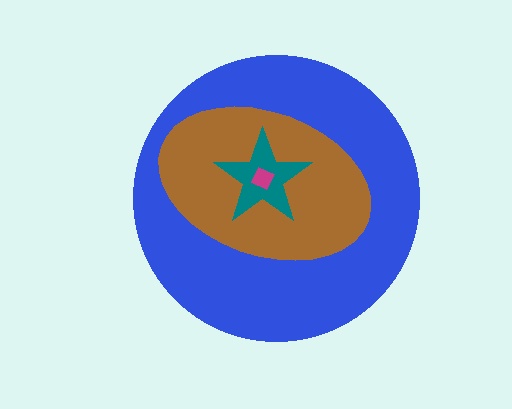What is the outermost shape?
The blue circle.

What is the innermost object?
The magenta square.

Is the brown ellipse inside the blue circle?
Yes.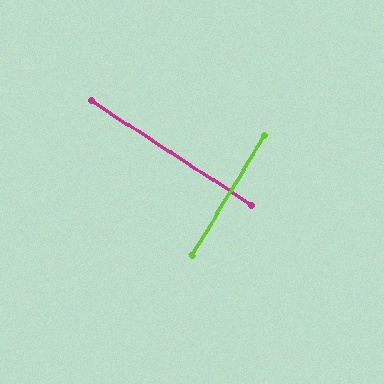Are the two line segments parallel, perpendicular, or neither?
Perpendicular — they meet at approximately 88°.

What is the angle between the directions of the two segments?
Approximately 88 degrees.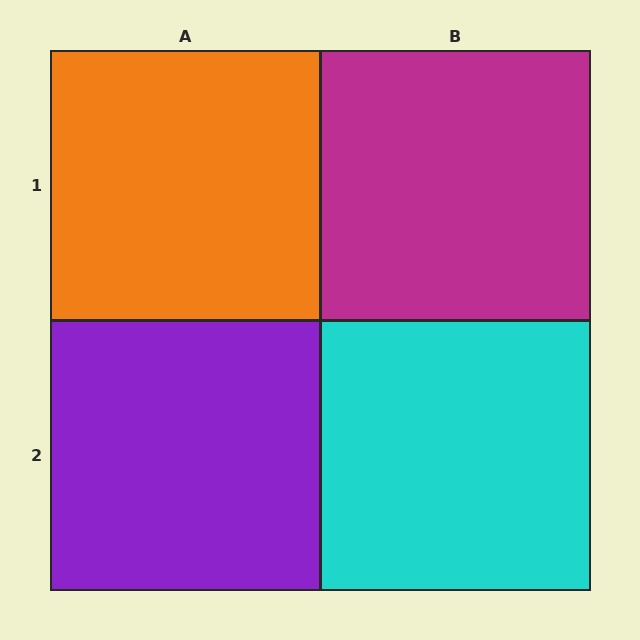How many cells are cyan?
1 cell is cyan.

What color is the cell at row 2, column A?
Purple.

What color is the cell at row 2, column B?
Cyan.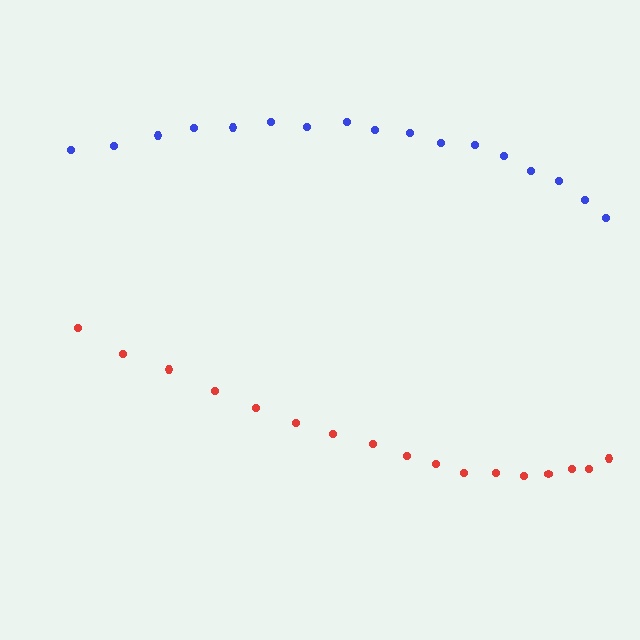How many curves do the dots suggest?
There are 2 distinct paths.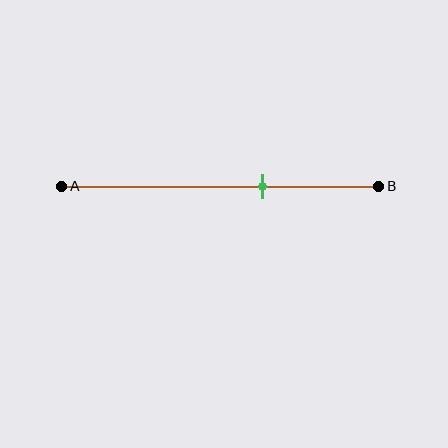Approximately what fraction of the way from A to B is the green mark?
The green mark is approximately 65% of the way from A to B.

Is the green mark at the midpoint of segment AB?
No, the mark is at about 65% from A, not at the 50% midpoint.